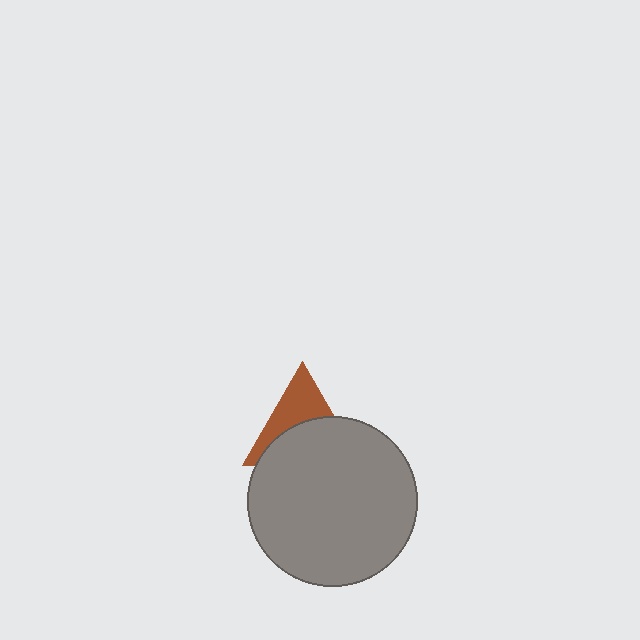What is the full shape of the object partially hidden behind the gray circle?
The partially hidden object is a brown triangle.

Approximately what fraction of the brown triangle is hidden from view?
Roughly 56% of the brown triangle is hidden behind the gray circle.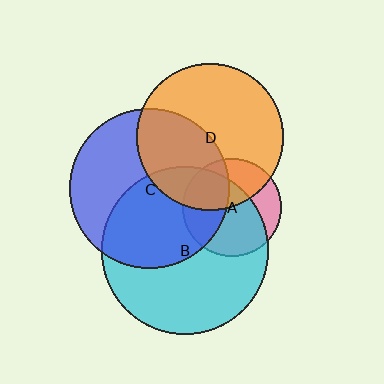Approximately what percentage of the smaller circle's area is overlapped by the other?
Approximately 20%.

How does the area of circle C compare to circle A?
Approximately 2.6 times.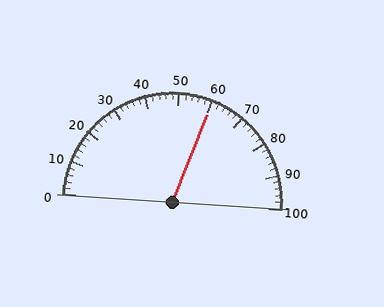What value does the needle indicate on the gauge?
The needle indicates approximately 60.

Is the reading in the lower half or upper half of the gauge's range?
The reading is in the upper half of the range (0 to 100).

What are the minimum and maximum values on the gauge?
The gauge ranges from 0 to 100.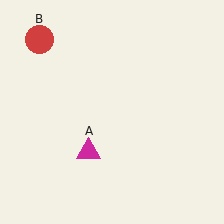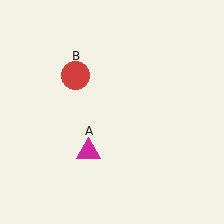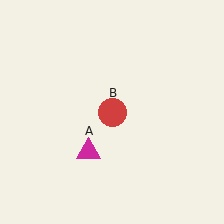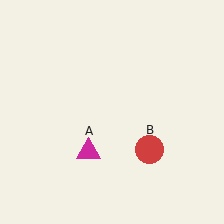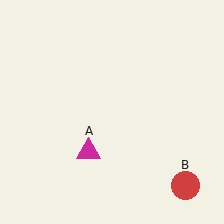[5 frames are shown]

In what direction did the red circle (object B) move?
The red circle (object B) moved down and to the right.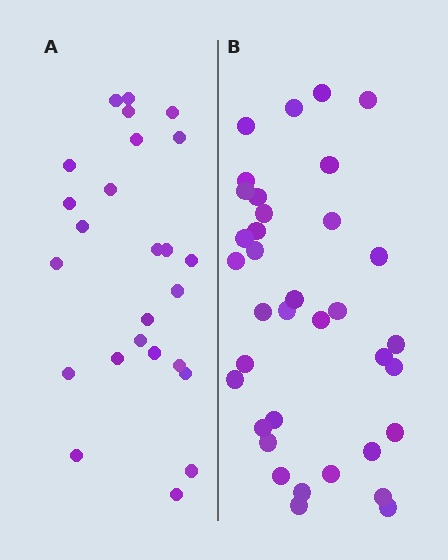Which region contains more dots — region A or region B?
Region B (the right region) has more dots.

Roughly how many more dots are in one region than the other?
Region B has roughly 12 or so more dots than region A.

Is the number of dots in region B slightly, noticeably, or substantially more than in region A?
Region B has noticeably more, but not dramatically so. The ratio is roughly 1.4 to 1.